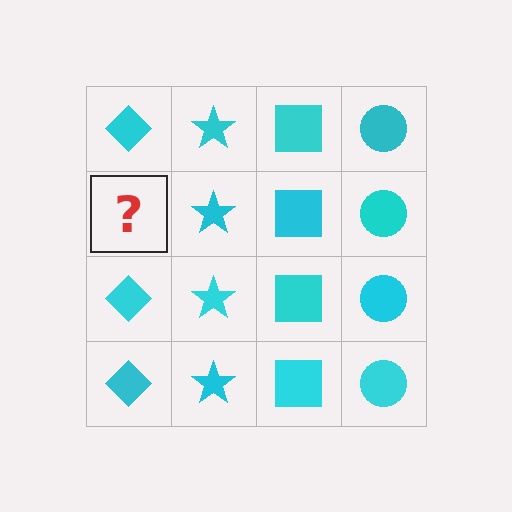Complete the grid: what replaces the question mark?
The question mark should be replaced with a cyan diamond.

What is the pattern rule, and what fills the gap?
The rule is that each column has a consistent shape. The gap should be filled with a cyan diamond.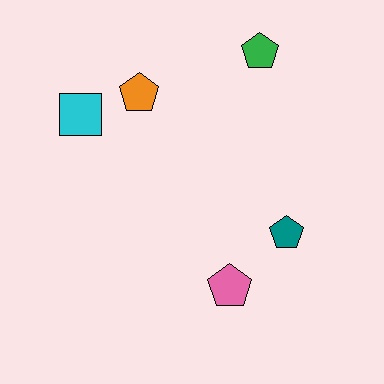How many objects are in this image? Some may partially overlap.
There are 5 objects.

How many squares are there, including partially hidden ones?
There is 1 square.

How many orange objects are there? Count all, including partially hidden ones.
There is 1 orange object.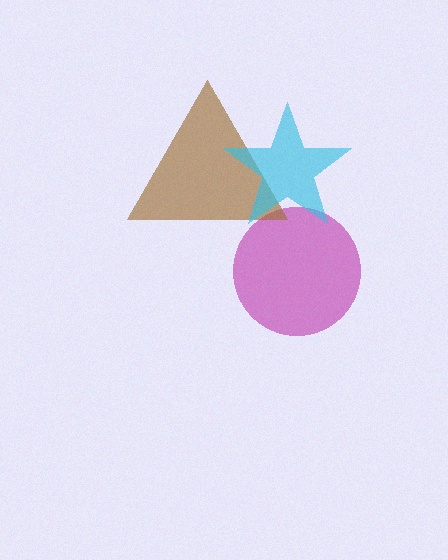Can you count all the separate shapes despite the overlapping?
Yes, there are 3 separate shapes.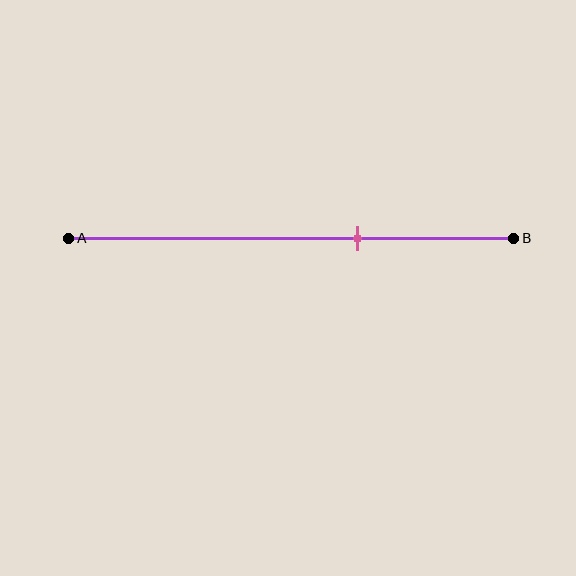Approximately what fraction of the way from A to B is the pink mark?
The pink mark is approximately 65% of the way from A to B.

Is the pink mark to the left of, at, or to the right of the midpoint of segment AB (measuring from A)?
The pink mark is to the right of the midpoint of segment AB.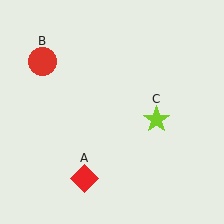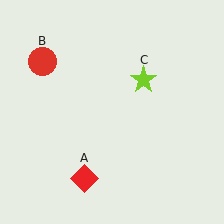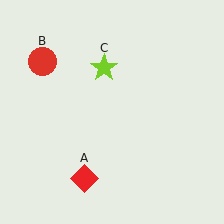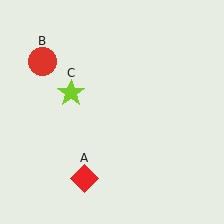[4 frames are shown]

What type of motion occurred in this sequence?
The lime star (object C) rotated counterclockwise around the center of the scene.